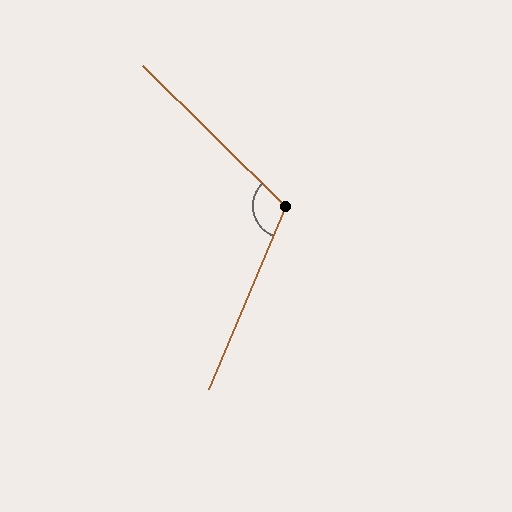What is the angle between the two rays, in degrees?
Approximately 112 degrees.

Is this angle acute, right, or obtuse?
It is obtuse.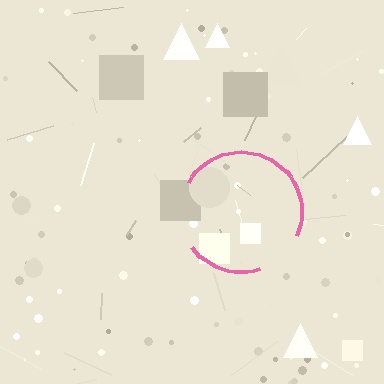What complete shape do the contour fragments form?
The contour fragments form a circle.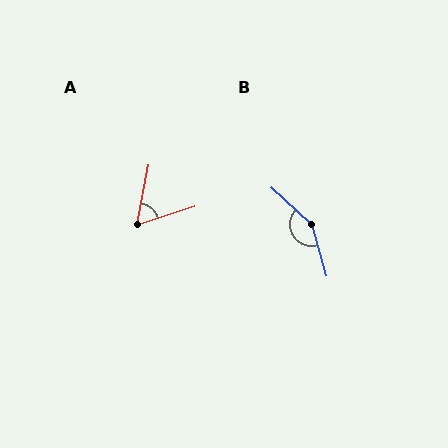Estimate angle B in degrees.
Approximately 148 degrees.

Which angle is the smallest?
A, at approximately 61 degrees.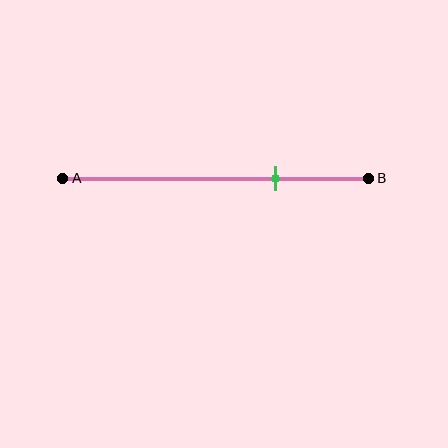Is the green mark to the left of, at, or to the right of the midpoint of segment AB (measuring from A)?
The green mark is to the right of the midpoint of segment AB.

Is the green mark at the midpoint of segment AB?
No, the mark is at about 70% from A, not at the 50% midpoint.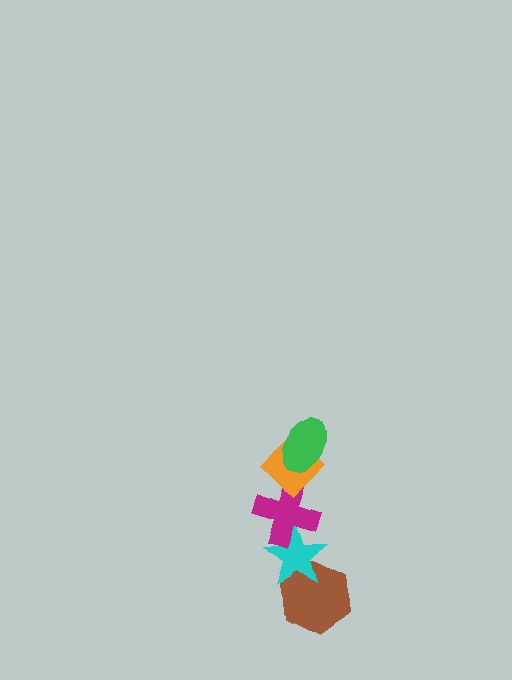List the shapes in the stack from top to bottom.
From top to bottom: the green ellipse, the orange diamond, the magenta cross, the cyan star, the brown hexagon.